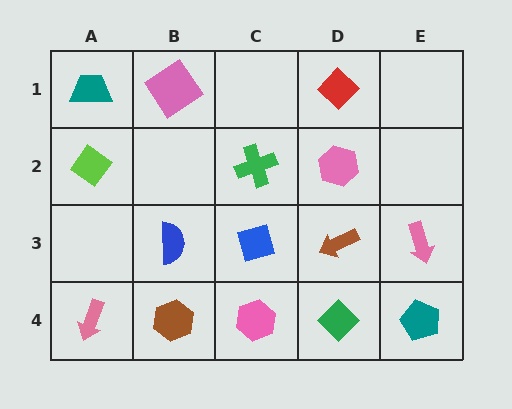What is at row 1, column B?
A pink diamond.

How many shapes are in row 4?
5 shapes.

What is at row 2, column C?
A green cross.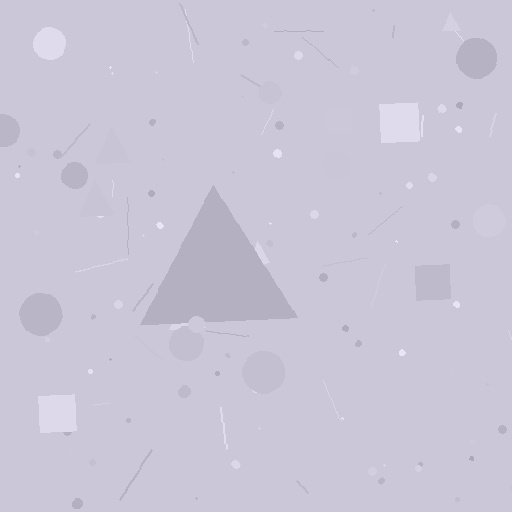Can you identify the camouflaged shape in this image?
The camouflaged shape is a triangle.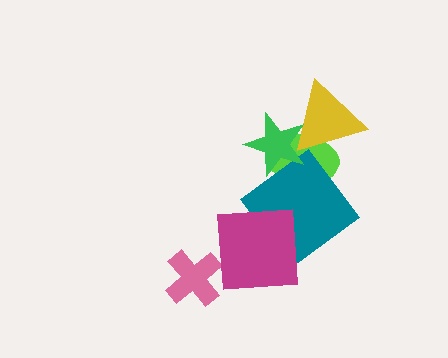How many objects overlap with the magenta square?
1 object overlaps with the magenta square.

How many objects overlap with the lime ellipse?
3 objects overlap with the lime ellipse.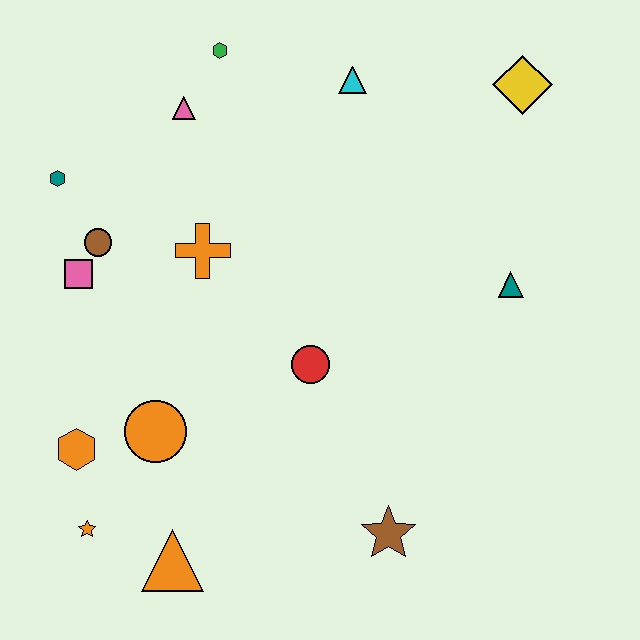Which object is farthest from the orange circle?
The yellow diamond is farthest from the orange circle.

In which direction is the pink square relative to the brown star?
The pink square is to the left of the brown star.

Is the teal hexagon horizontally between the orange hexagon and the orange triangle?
No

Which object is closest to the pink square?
The brown circle is closest to the pink square.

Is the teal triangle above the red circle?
Yes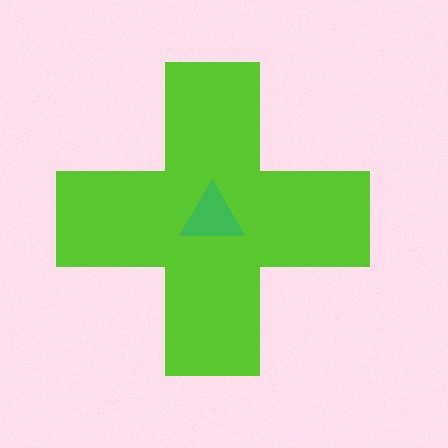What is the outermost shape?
The lime cross.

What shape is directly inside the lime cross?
The green triangle.